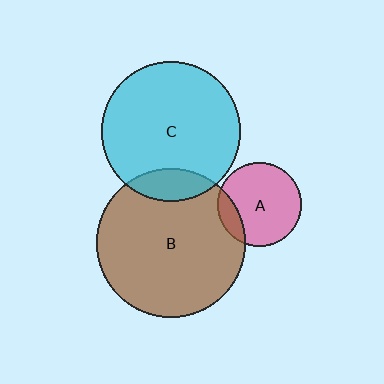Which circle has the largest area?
Circle B (brown).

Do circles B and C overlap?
Yes.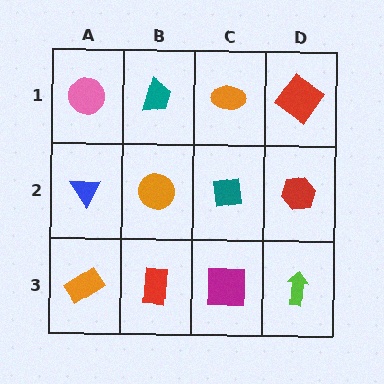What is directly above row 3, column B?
An orange circle.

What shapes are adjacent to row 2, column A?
A pink circle (row 1, column A), an orange rectangle (row 3, column A), an orange circle (row 2, column B).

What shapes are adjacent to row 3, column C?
A teal square (row 2, column C), a red rectangle (row 3, column B), a lime arrow (row 3, column D).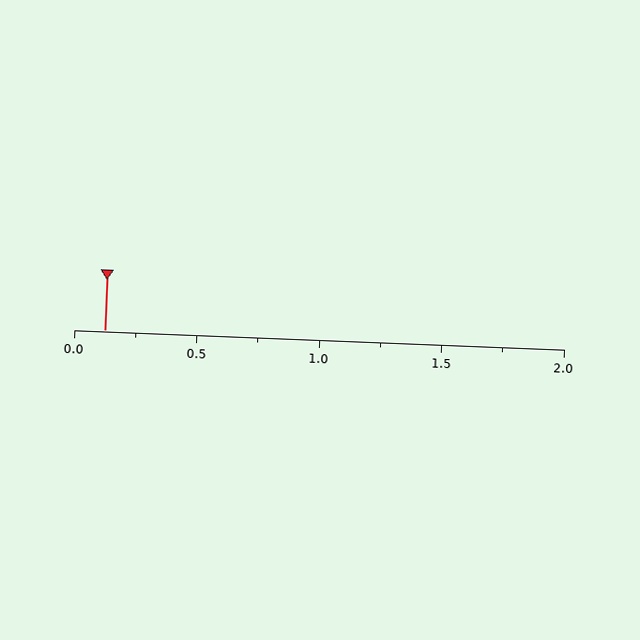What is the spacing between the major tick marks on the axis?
The major ticks are spaced 0.5 apart.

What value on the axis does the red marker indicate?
The marker indicates approximately 0.12.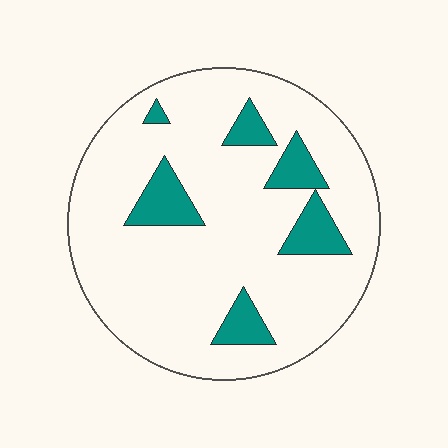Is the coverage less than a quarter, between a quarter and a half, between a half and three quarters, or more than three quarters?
Less than a quarter.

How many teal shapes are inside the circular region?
6.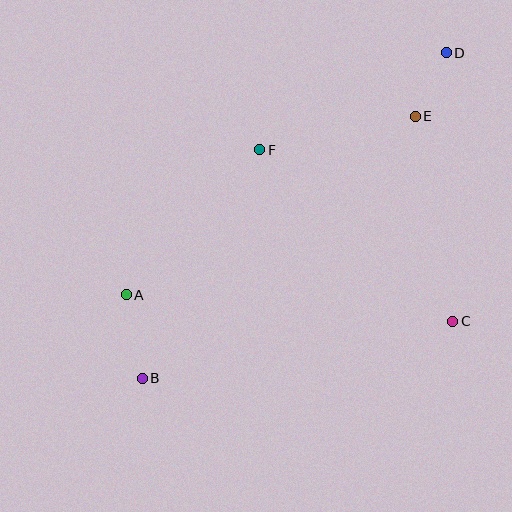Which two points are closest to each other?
Points D and E are closest to each other.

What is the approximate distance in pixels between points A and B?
The distance between A and B is approximately 85 pixels.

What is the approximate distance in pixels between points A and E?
The distance between A and E is approximately 340 pixels.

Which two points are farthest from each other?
Points B and D are farthest from each other.